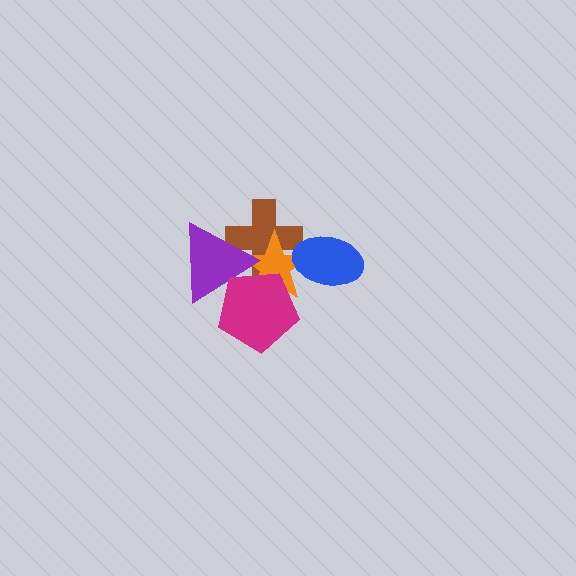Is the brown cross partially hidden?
Yes, it is partially covered by another shape.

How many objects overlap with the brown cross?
3 objects overlap with the brown cross.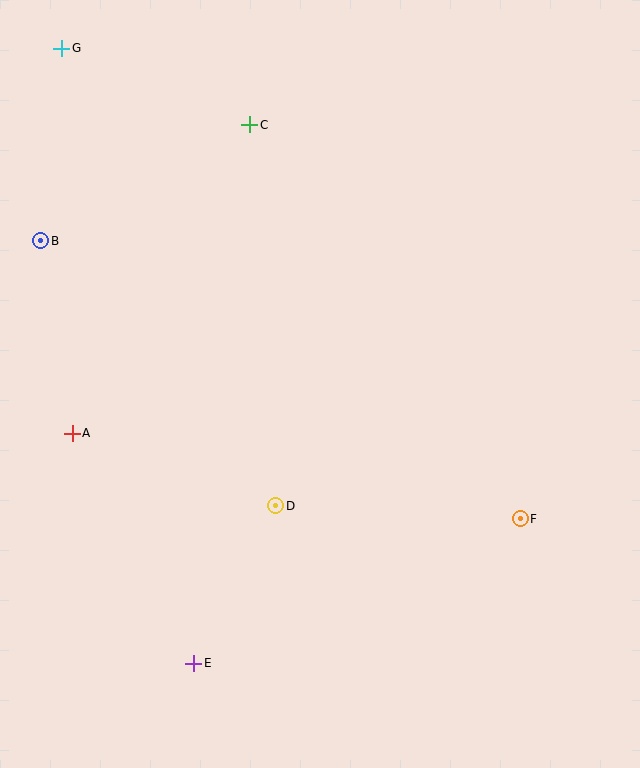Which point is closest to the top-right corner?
Point C is closest to the top-right corner.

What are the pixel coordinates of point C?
Point C is at (250, 125).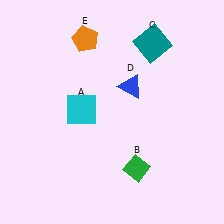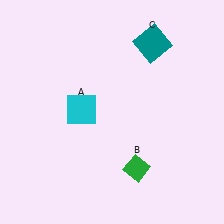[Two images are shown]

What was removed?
The blue triangle (D), the orange pentagon (E) were removed in Image 2.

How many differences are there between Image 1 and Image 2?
There are 2 differences between the two images.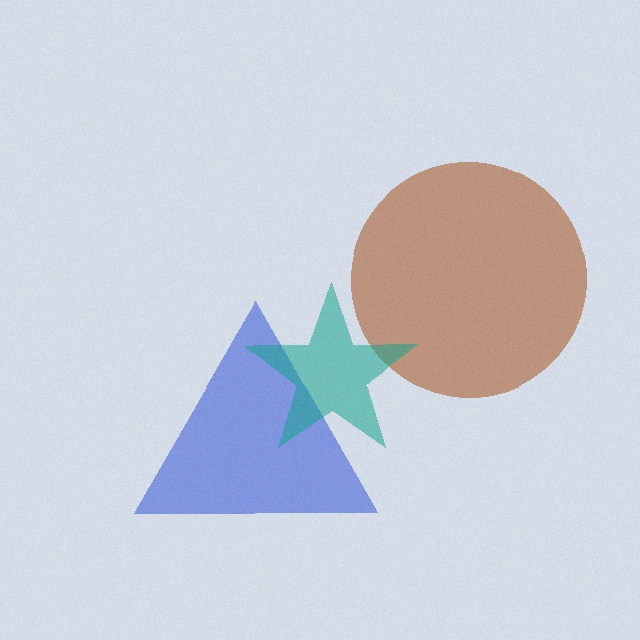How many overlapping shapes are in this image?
There are 3 overlapping shapes in the image.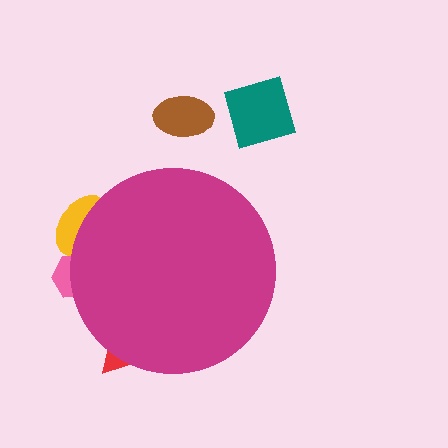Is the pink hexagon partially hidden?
Yes, the pink hexagon is partially hidden behind the magenta circle.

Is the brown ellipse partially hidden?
No, the brown ellipse is fully visible.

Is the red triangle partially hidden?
Yes, the red triangle is partially hidden behind the magenta circle.